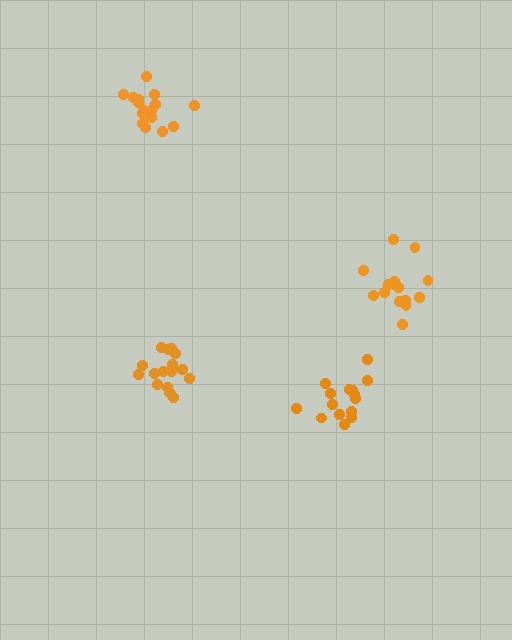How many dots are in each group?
Group 1: 15 dots, Group 2: 15 dots, Group 3: 17 dots, Group 4: 16 dots (63 total).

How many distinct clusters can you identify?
There are 4 distinct clusters.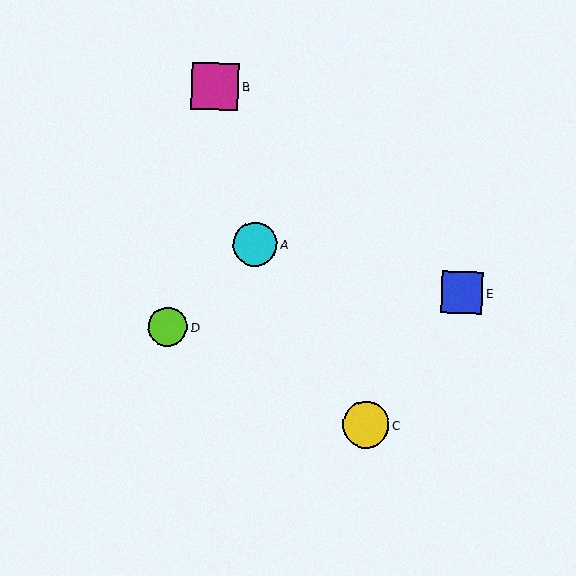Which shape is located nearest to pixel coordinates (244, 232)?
The cyan circle (labeled A) at (255, 244) is nearest to that location.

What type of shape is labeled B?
Shape B is a magenta square.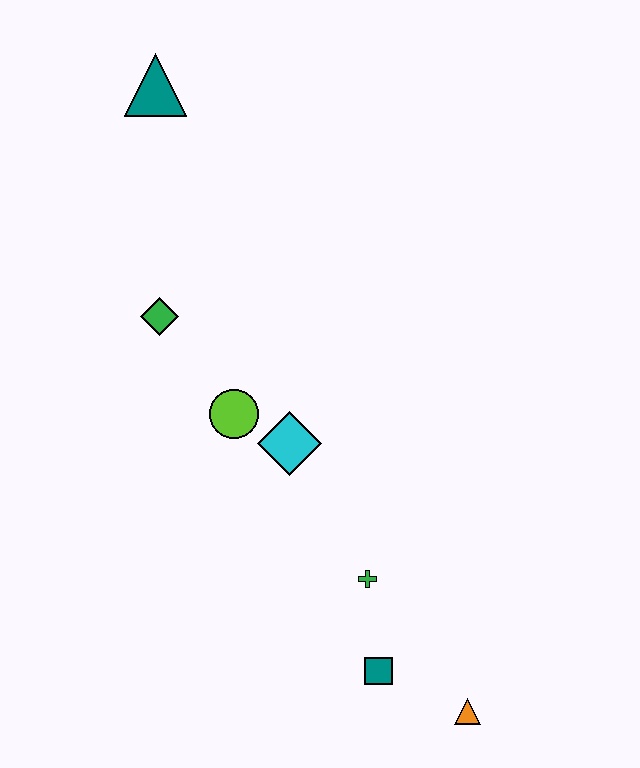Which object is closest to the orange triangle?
The teal square is closest to the orange triangle.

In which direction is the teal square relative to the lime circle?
The teal square is below the lime circle.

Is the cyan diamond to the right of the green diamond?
Yes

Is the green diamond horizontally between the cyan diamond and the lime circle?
No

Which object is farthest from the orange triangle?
The teal triangle is farthest from the orange triangle.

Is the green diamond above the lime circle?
Yes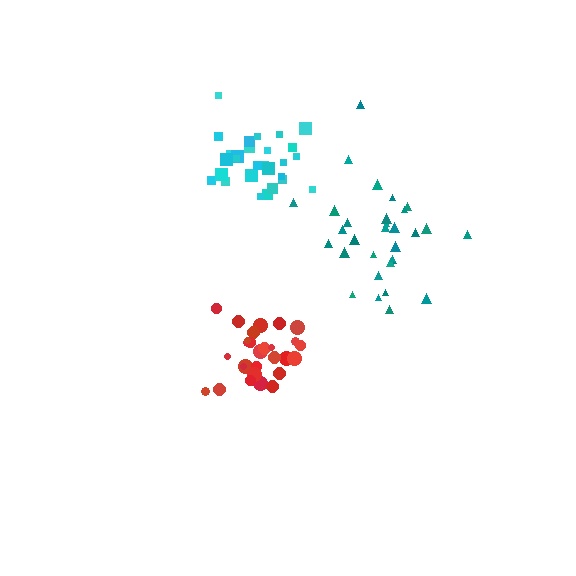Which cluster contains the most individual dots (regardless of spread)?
Teal (31).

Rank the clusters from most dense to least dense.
red, cyan, teal.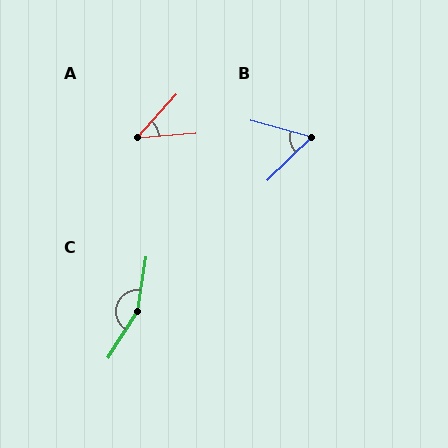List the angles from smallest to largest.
A (44°), B (60°), C (156°).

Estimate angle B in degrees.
Approximately 60 degrees.